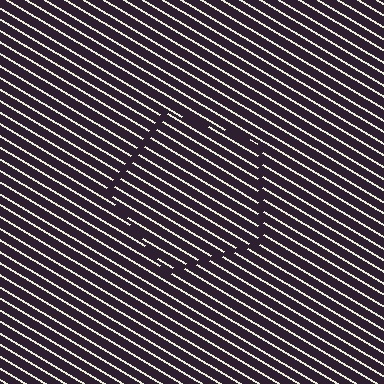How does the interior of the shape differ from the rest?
The interior of the shape contains the same grating, shifted by half a period — the contour is defined by the phase discontinuity where line-ends from the inner and outer gratings abut.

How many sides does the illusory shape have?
5 sides — the line-ends trace a pentagon.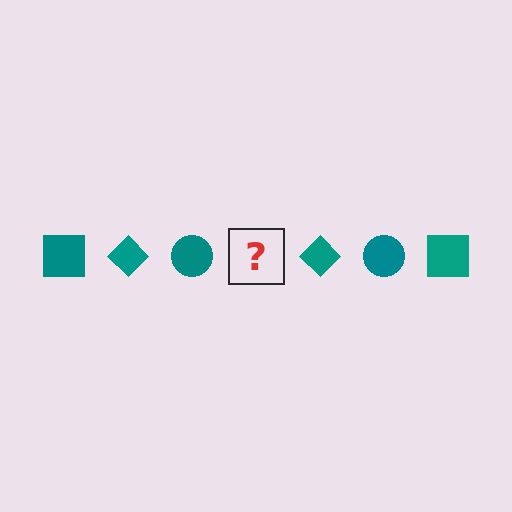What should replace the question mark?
The question mark should be replaced with a teal square.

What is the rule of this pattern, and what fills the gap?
The rule is that the pattern cycles through square, diamond, circle shapes in teal. The gap should be filled with a teal square.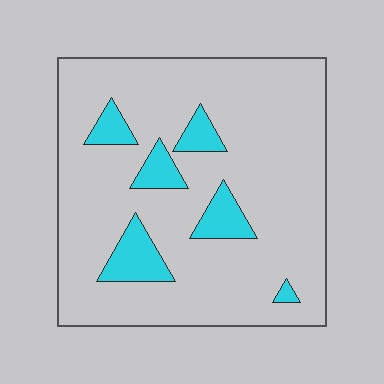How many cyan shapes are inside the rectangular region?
6.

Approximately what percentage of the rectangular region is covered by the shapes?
Approximately 15%.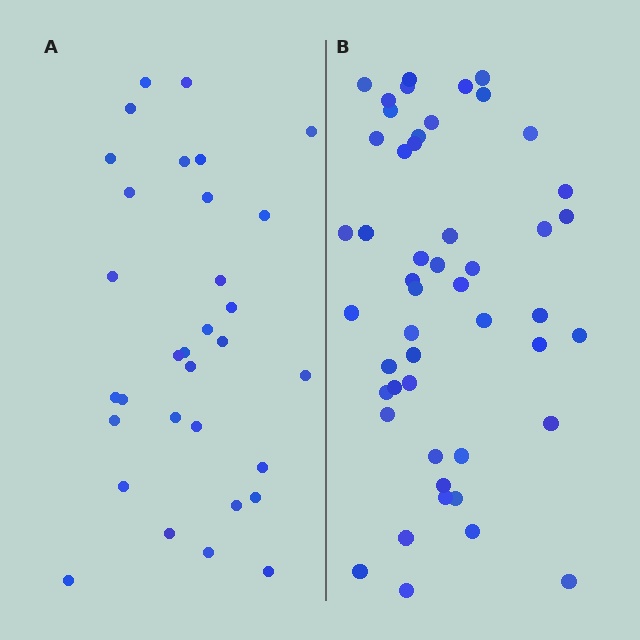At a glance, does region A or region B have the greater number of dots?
Region B (the right region) has more dots.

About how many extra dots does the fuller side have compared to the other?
Region B has approximately 15 more dots than region A.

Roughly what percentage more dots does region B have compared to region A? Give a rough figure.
About 55% more.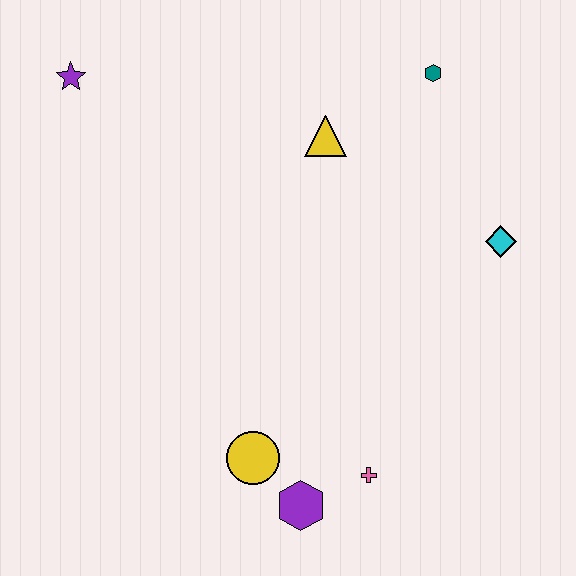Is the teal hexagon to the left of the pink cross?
No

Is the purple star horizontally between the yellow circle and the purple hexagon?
No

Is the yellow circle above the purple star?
No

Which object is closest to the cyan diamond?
The teal hexagon is closest to the cyan diamond.